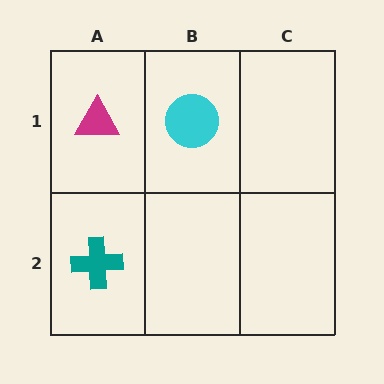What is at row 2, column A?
A teal cross.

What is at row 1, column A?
A magenta triangle.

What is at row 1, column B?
A cyan circle.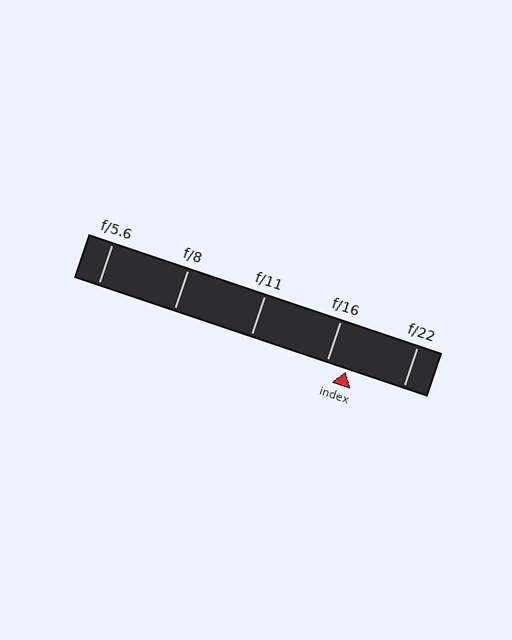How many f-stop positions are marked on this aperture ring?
There are 5 f-stop positions marked.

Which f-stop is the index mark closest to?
The index mark is closest to f/16.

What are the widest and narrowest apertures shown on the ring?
The widest aperture shown is f/5.6 and the narrowest is f/22.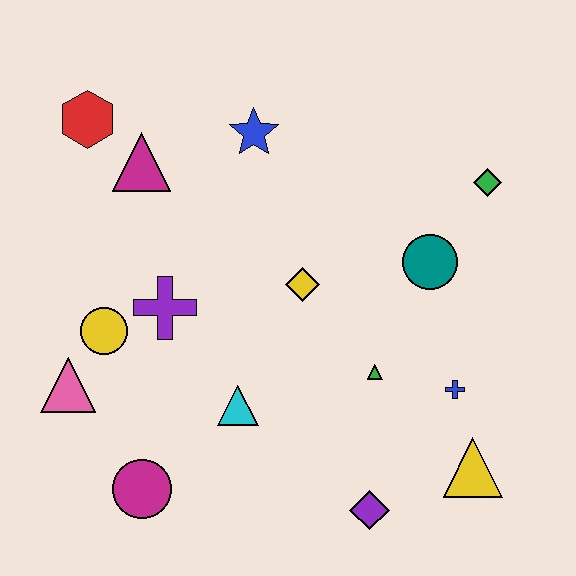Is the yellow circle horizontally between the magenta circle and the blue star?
No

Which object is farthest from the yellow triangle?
The red hexagon is farthest from the yellow triangle.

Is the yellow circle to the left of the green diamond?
Yes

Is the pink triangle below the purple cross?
Yes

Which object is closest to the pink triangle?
The yellow circle is closest to the pink triangle.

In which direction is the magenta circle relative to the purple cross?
The magenta circle is below the purple cross.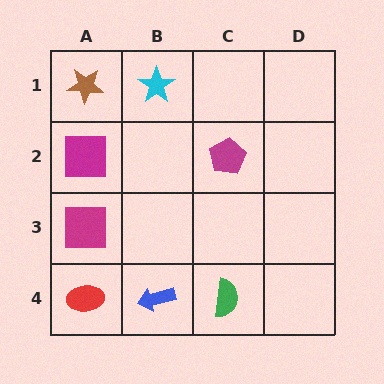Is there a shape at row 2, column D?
No, that cell is empty.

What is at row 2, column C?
A magenta pentagon.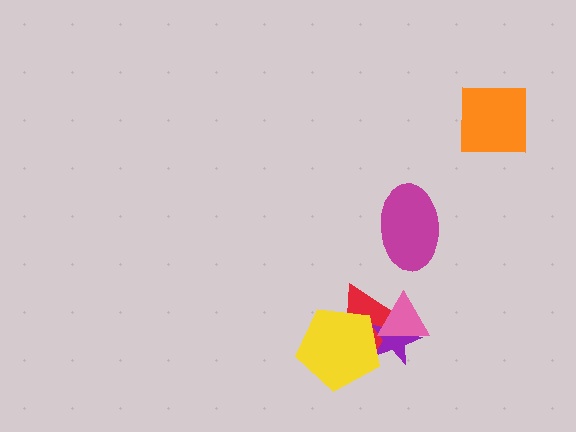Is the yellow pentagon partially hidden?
No, no other shape covers it.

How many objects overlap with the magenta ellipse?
0 objects overlap with the magenta ellipse.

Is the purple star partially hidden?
Yes, it is partially covered by another shape.